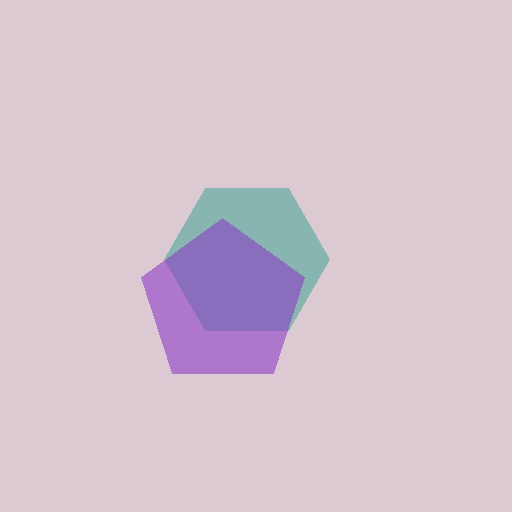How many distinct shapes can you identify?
There are 2 distinct shapes: a teal hexagon, a purple pentagon.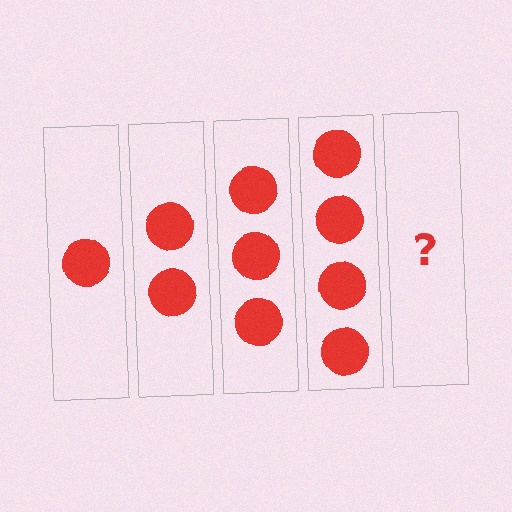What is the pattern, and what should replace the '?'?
The pattern is that each step adds one more circle. The '?' should be 5 circles.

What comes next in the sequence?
The next element should be 5 circles.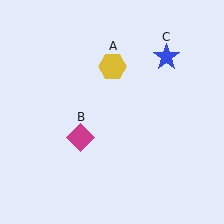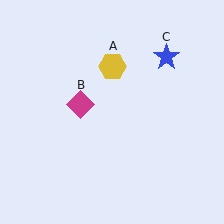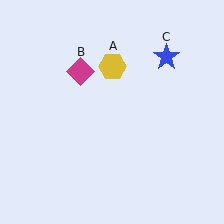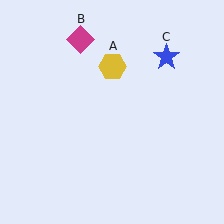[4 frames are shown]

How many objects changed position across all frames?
1 object changed position: magenta diamond (object B).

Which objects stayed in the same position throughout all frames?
Yellow hexagon (object A) and blue star (object C) remained stationary.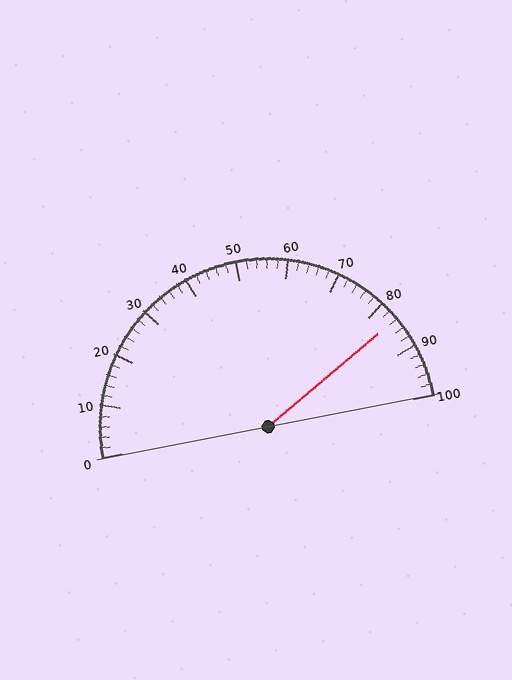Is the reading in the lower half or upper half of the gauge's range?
The reading is in the upper half of the range (0 to 100).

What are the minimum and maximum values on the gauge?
The gauge ranges from 0 to 100.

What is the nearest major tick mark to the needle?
The nearest major tick mark is 80.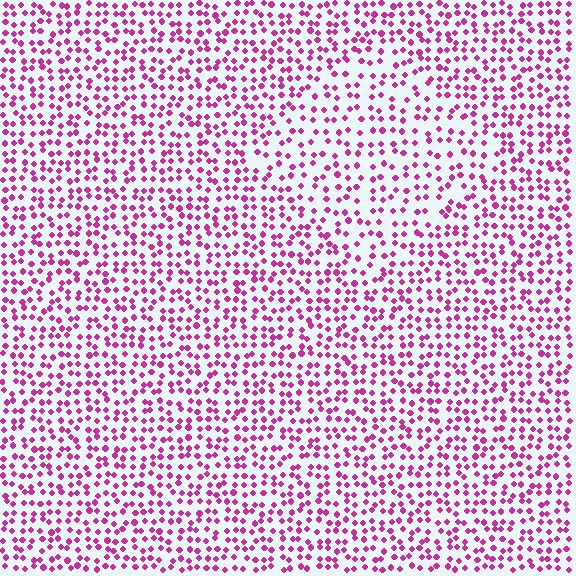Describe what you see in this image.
The image contains small magenta elements arranged at two different densities. A diamond-shaped region is visible where the elements are less densely packed than the surrounding area.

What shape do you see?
I see a diamond.